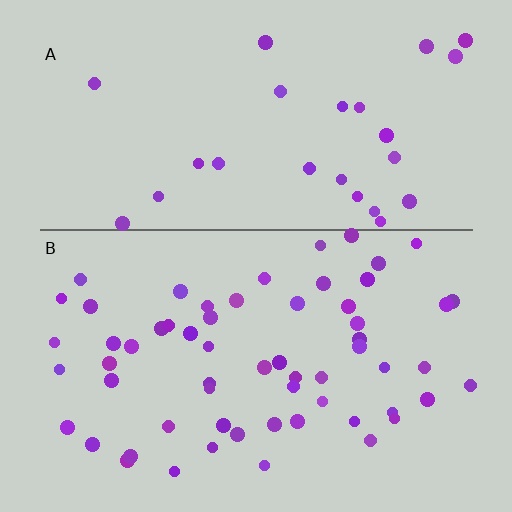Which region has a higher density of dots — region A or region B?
B (the bottom).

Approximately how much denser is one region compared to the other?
Approximately 2.3× — region B over region A.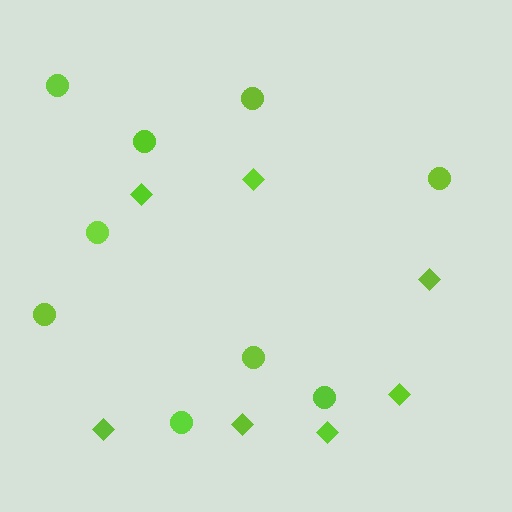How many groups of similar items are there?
There are 2 groups: one group of circles (9) and one group of diamonds (7).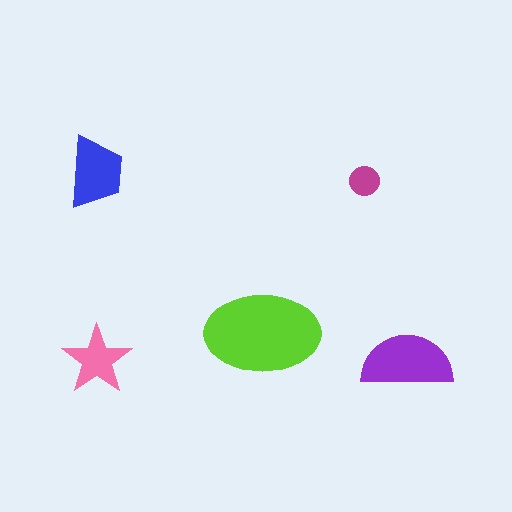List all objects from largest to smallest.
The lime ellipse, the purple semicircle, the blue trapezoid, the pink star, the magenta circle.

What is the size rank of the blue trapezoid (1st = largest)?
3rd.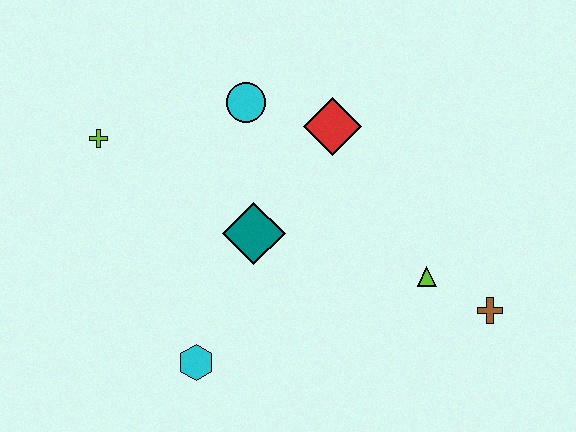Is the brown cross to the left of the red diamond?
No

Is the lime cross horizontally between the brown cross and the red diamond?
No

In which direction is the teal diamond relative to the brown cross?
The teal diamond is to the left of the brown cross.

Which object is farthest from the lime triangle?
The lime cross is farthest from the lime triangle.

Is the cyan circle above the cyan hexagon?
Yes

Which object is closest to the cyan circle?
The red diamond is closest to the cyan circle.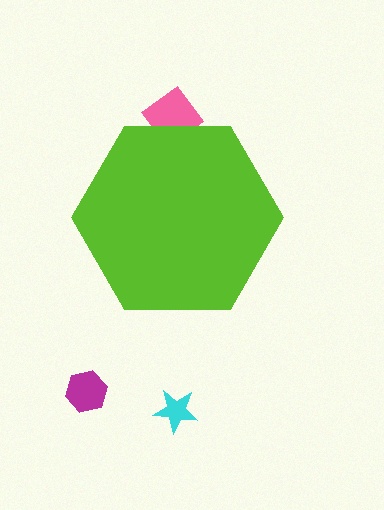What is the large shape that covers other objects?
A lime hexagon.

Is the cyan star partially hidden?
No, the cyan star is fully visible.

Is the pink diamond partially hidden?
Yes, the pink diamond is partially hidden behind the lime hexagon.